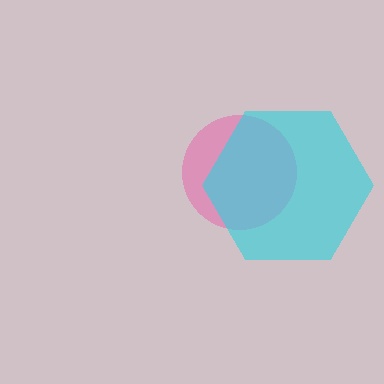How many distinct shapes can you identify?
There are 2 distinct shapes: a pink circle, a cyan hexagon.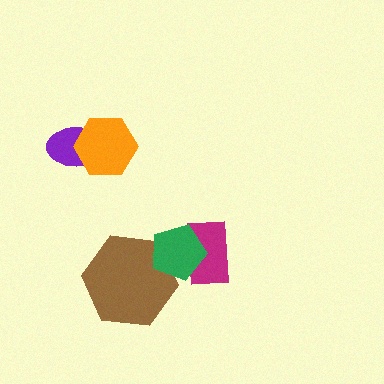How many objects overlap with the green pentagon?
2 objects overlap with the green pentagon.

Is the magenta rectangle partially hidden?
Yes, it is partially covered by another shape.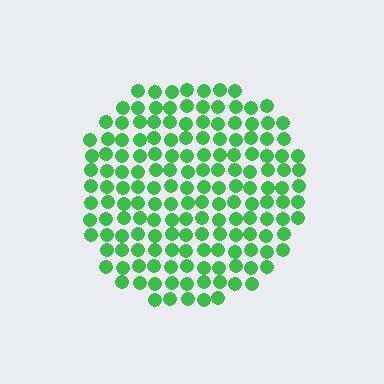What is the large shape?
The large shape is a circle.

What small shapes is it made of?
It is made of small circles.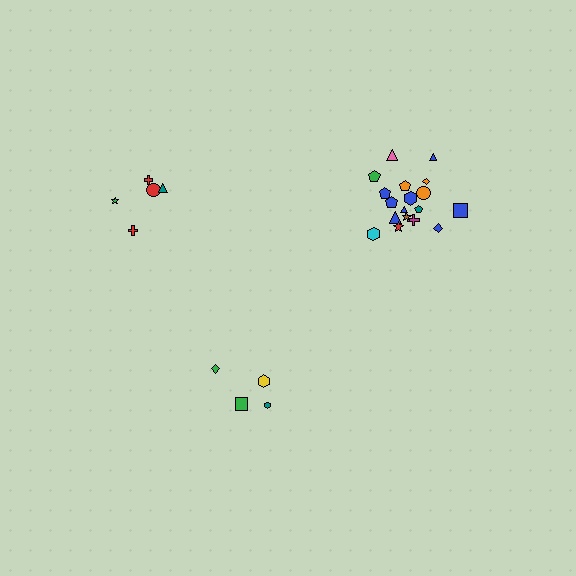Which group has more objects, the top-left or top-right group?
The top-right group.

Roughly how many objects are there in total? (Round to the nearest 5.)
Roughly 25 objects in total.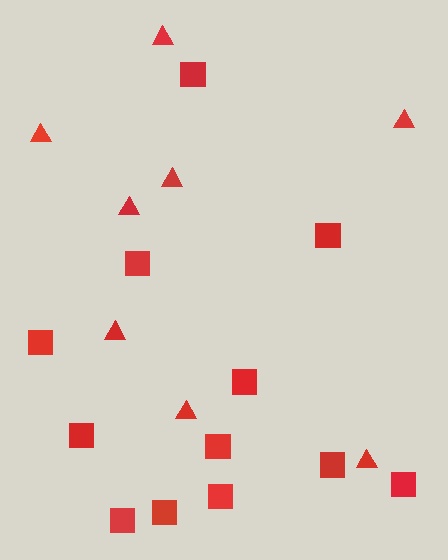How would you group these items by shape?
There are 2 groups: one group of triangles (8) and one group of squares (12).